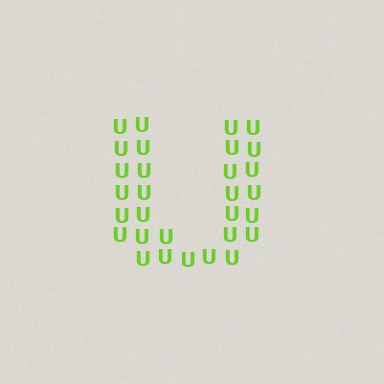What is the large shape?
The large shape is the letter U.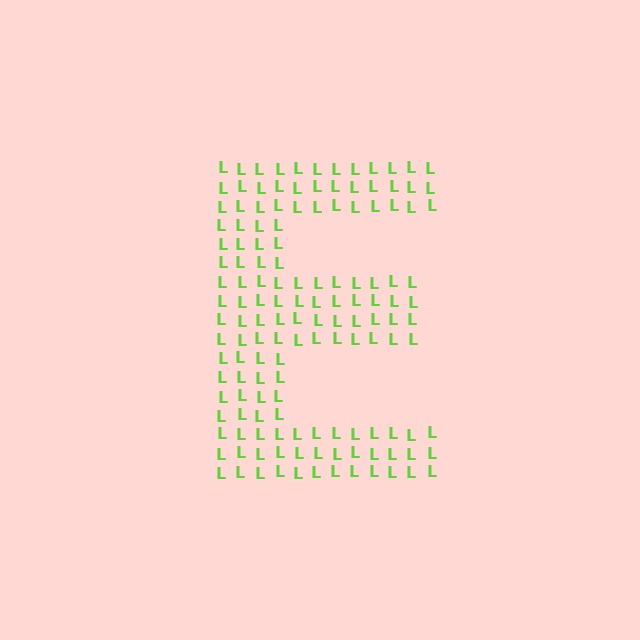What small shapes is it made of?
It is made of small letter L's.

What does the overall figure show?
The overall figure shows the letter E.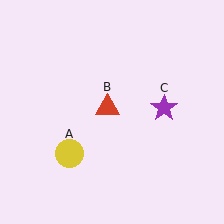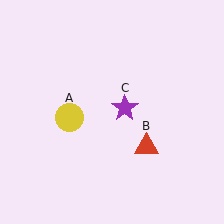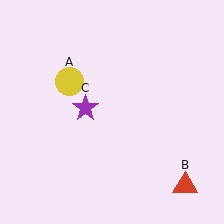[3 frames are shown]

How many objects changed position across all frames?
3 objects changed position: yellow circle (object A), red triangle (object B), purple star (object C).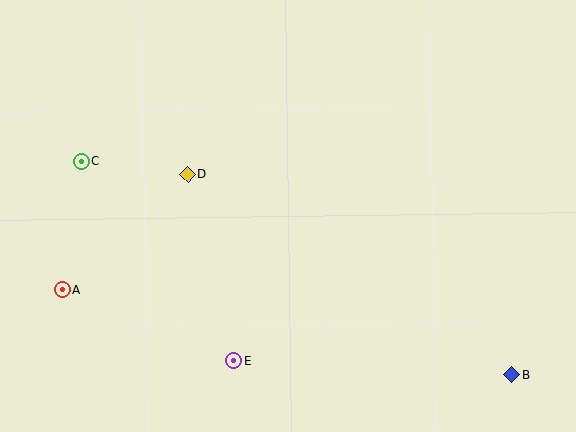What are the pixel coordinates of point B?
Point B is at (512, 375).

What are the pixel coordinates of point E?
Point E is at (234, 361).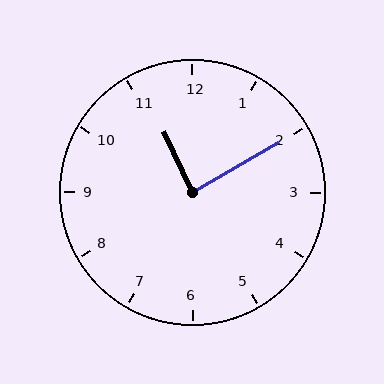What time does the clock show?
11:10.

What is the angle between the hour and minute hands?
Approximately 85 degrees.